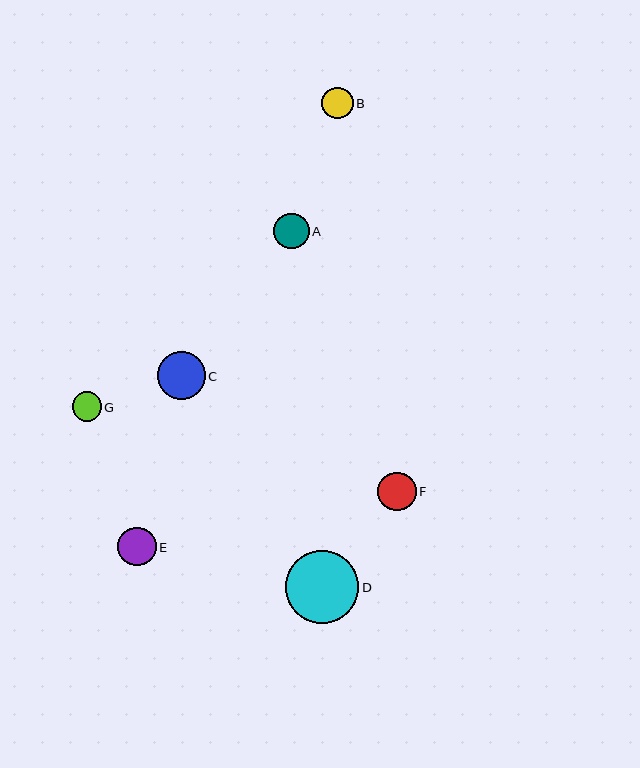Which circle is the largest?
Circle D is the largest with a size of approximately 74 pixels.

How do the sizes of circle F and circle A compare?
Circle F and circle A are approximately the same size.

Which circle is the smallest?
Circle G is the smallest with a size of approximately 29 pixels.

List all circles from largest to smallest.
From largest to smallest: D, C, F, E, A, B, G.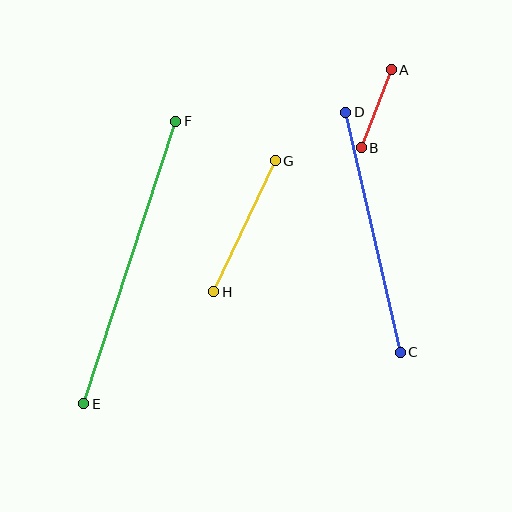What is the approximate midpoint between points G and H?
The midpoint is at approximately (244, 226) pixels.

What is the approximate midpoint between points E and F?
The midpoint is at approximately (130, 262) pixels.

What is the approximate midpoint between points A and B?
The midpoint is at approximately (376, 109) pixels.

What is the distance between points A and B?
The distance is approximately 84 pixels.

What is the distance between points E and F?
The distance is approximately 297 pixels.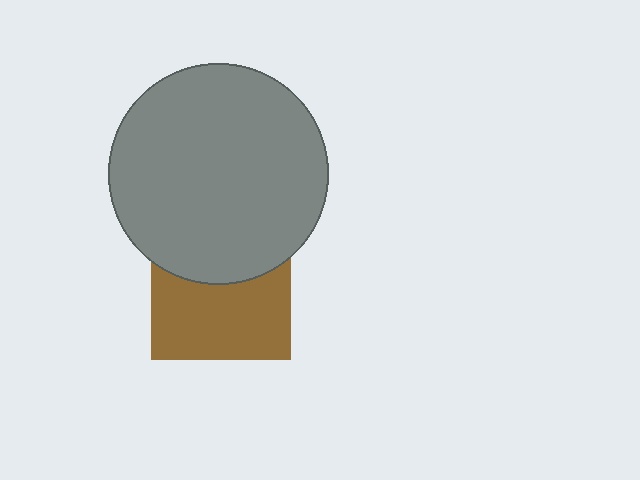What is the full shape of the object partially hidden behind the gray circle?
The partially hidden object is a brown square.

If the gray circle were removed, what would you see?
You would see the complete brown square.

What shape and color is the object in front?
The object in front is a gray circle.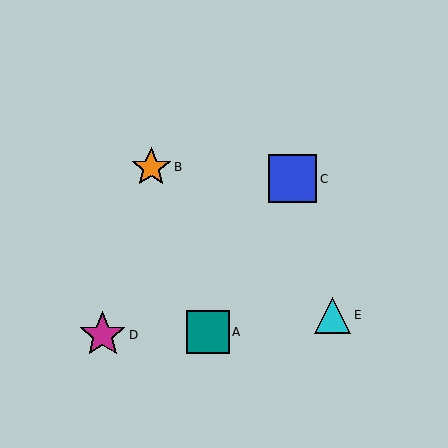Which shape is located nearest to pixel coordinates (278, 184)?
The blue square (labeled C) at (292, 179) is nearest to that location.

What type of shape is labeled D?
Shape D is a magenta star.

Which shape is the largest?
The blue square (labeled C) is the largest.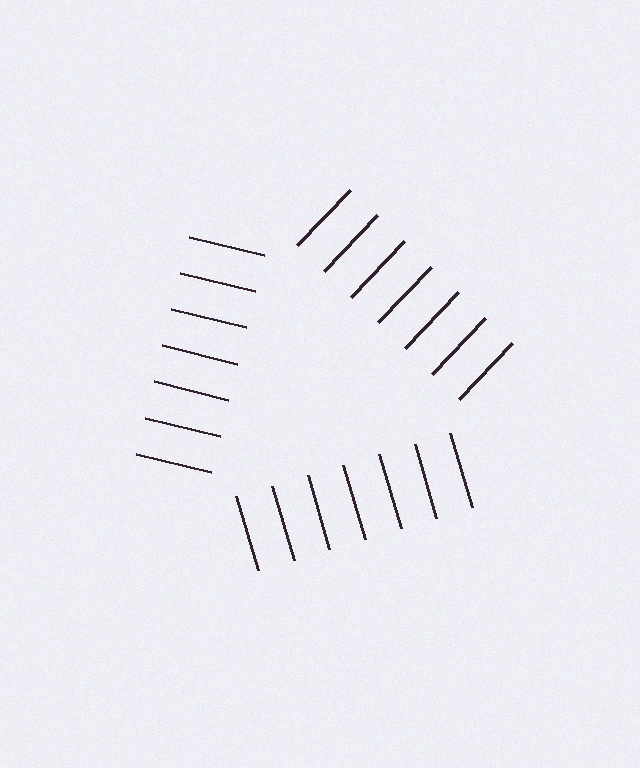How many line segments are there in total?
21 — 7 along each of the 3 edges.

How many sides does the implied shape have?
3 sides — the line-ends trace a triangle.